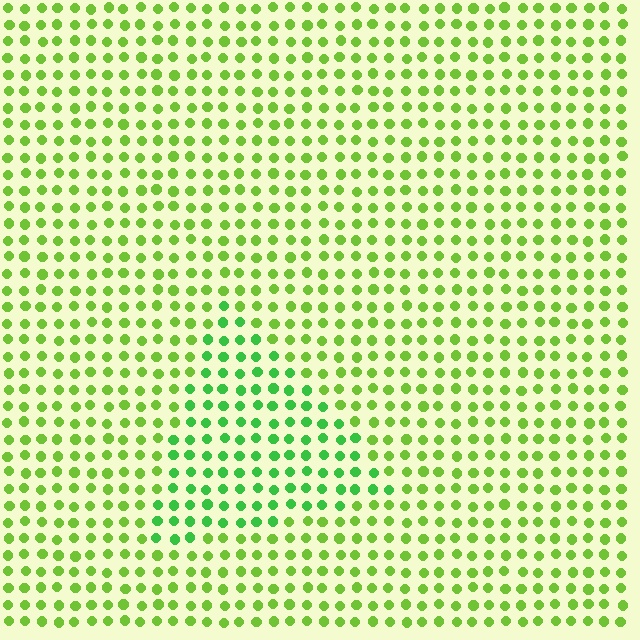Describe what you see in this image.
The image is filled with small lime elements in a uniform arrangement. A triangle-shaped region is visible where the elements are tinted to a slightly different hue, forming a subtle color boundary.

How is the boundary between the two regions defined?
The boundary is defined purely by a slight shift in hue (about 29 degrees). Spacing, size, and orientation are identical on both sides.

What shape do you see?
I see a triangle.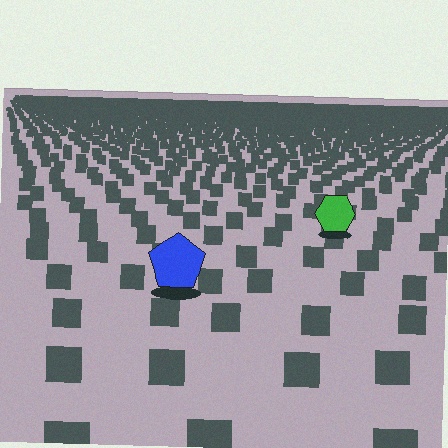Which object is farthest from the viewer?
The green hexagon is farthest from the viewer. It appears smaller and the ground texture around it is denser.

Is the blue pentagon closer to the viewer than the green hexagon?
Yes. The blue pentagon is closer — you can tell from the texture gradient: the ground texture is coarser near it.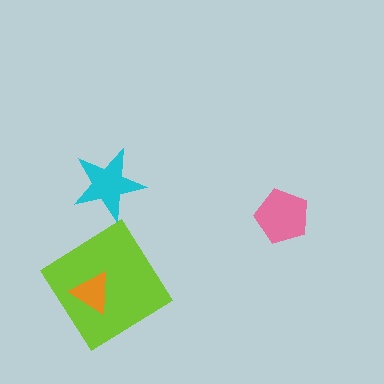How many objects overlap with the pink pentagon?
0 objects overlap with the pink pentagon.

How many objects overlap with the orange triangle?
1 object overlaps with the orange triangle.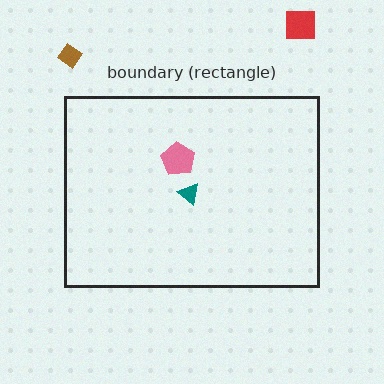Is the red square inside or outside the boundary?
Outside.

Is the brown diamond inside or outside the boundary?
Outside.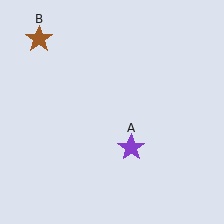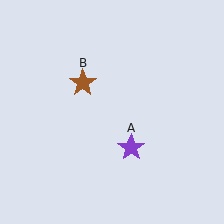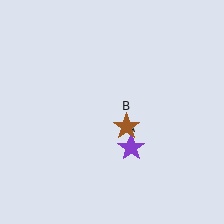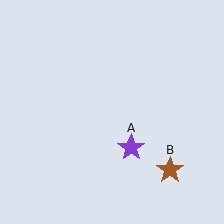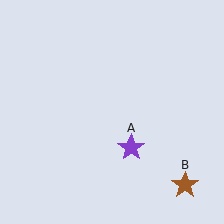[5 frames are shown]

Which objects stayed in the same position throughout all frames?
Purple star (object A) remained stationary.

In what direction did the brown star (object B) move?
The brown star (object B) moved down and to the right.